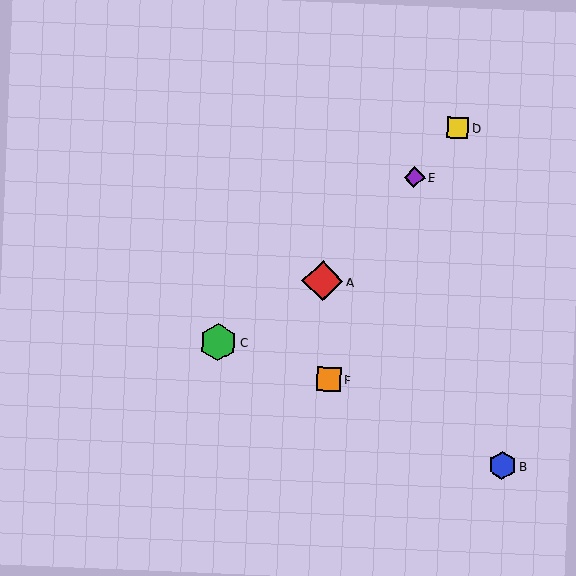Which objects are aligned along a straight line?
Objects A, D, E are aligned along a straight line.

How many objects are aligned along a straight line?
3 objects (A, D, E) are aligned along a straight line.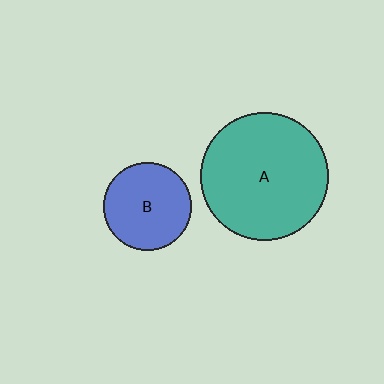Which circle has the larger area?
Circle A (teal).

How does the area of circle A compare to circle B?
Approximately 2.2 times.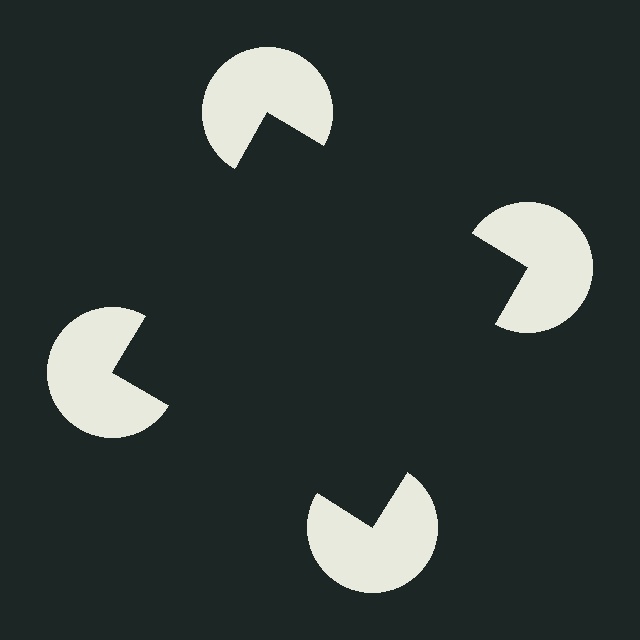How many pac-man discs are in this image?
There are 4 — one at each vertex of the illusory square.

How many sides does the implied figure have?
4 sides.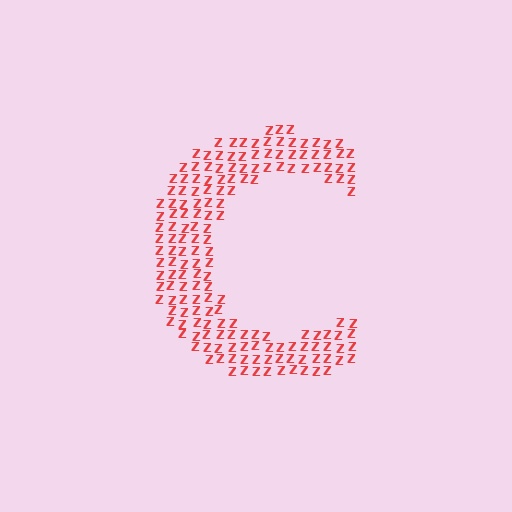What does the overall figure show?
The overall figure shows the letter C.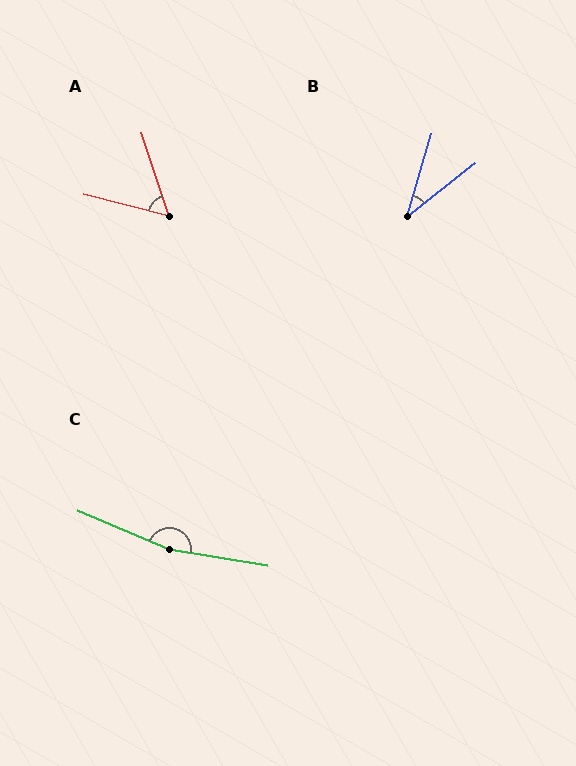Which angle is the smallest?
B, at approximately 35 degrees.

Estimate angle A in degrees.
Approximately 57 degrees.